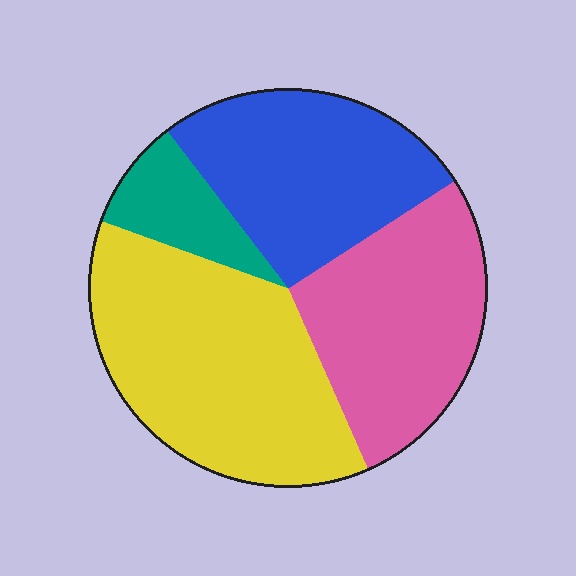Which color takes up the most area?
Yellow, at roughly 35%.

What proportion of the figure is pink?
Pink takes up between a quarter and a half of the figure.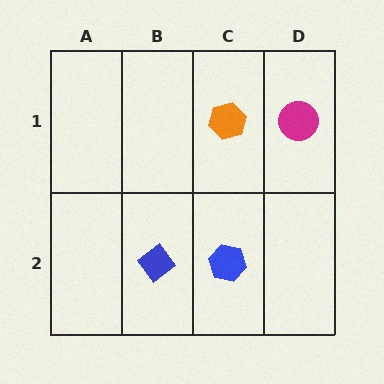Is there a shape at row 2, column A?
No, that cell is empty.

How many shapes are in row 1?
2 shapes.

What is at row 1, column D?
A magenta circle.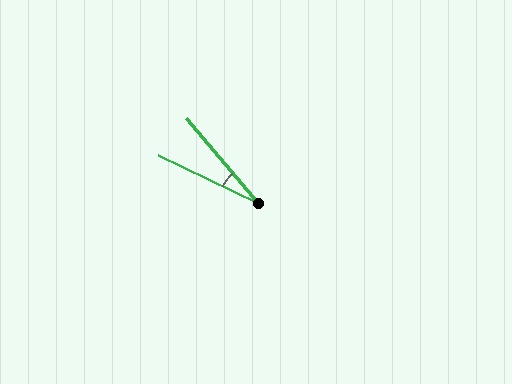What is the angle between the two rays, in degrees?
Approximately 24 degrees.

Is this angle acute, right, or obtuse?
It is acute.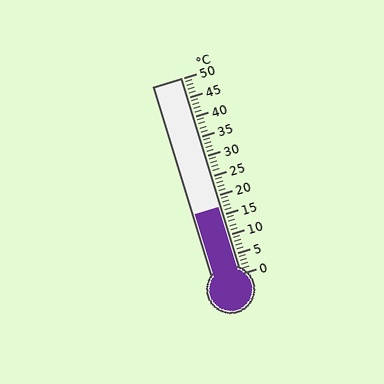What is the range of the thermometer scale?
The thermometer scale ranges from 0°C to 50°C.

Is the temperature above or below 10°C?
The temperature is above 10°C.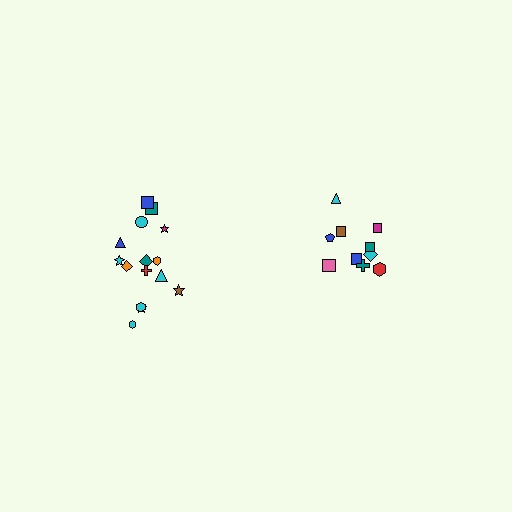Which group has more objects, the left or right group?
The left group.